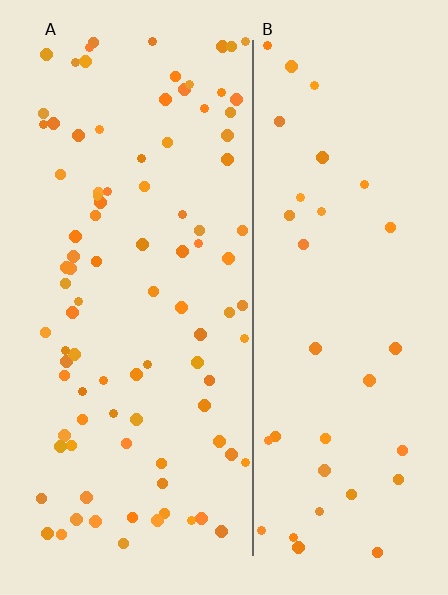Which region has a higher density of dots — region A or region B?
A (the left).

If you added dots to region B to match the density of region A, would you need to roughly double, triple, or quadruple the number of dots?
Approximately triple.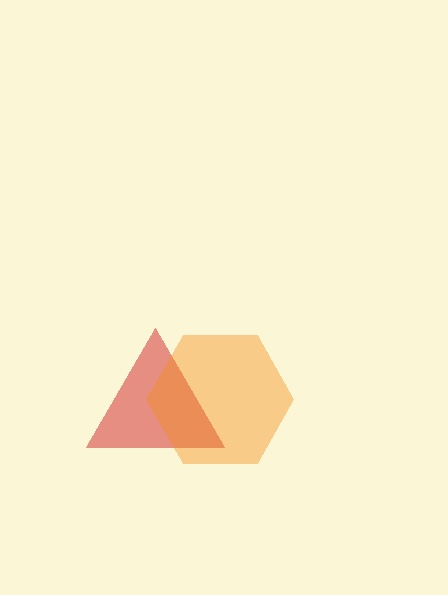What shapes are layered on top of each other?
The layered shapes are: a red triangle, an orange hexagon.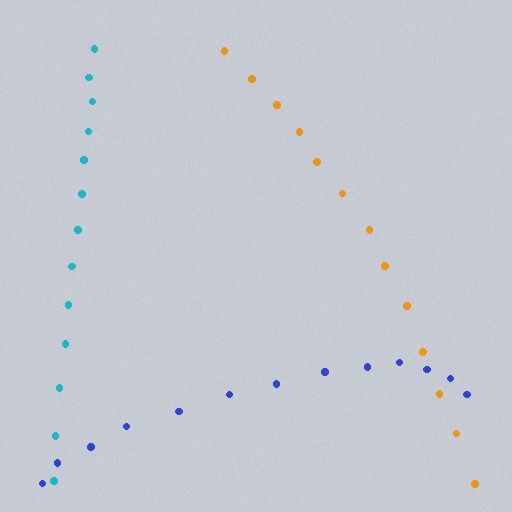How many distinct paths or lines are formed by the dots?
There are 3 distinct paths.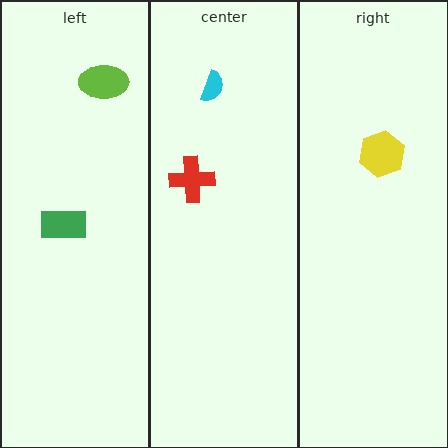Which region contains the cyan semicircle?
The center region.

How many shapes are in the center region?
2.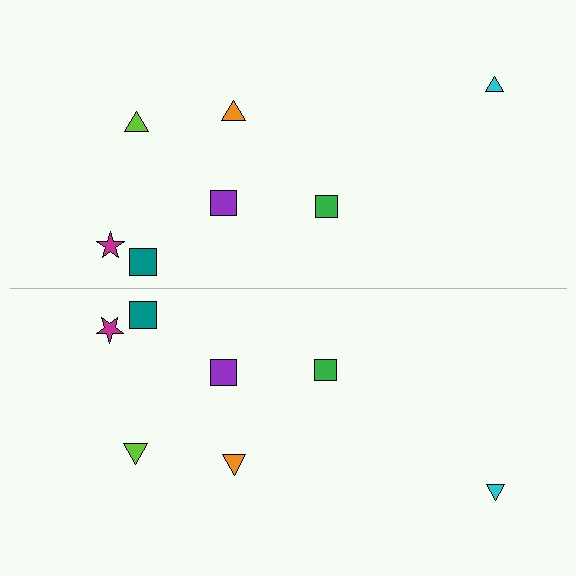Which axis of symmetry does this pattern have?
The pattern has a horizontal axis of symmetry running through the center of the image.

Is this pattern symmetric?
Yes, this pattern has bilateral (reflection) symmetry.